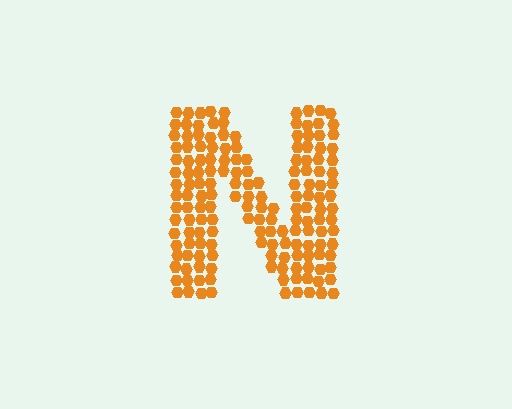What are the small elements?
The small elements are hexagons.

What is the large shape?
The large shape is the letter N.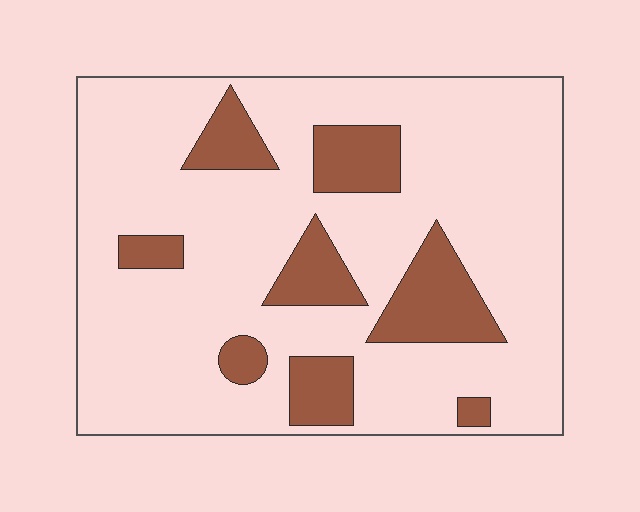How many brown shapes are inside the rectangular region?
8.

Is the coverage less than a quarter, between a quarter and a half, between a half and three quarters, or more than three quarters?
Less than a quarter.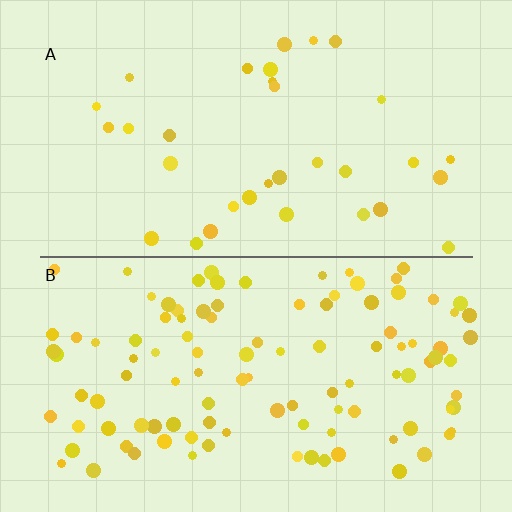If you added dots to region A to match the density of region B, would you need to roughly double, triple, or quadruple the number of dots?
Approximately triple.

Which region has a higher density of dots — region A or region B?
B (the bottom).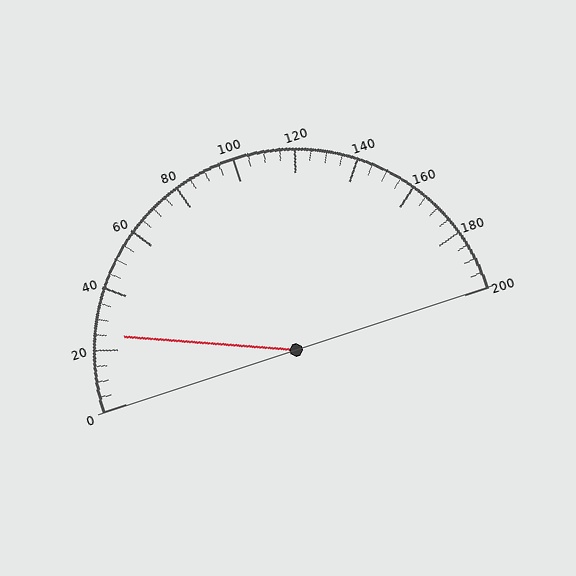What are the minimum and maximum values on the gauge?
The gauge ranges from 0 to 200.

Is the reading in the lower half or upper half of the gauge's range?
The reading is in the lower half of the range (0 to 200).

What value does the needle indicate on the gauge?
The needle indicates approximately 25.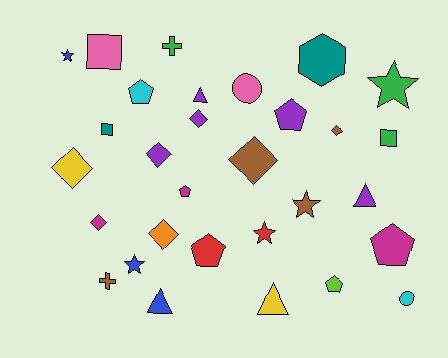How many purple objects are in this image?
There are 5 purple objects.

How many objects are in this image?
There are 30 objects.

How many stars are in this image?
There are 5 stars.